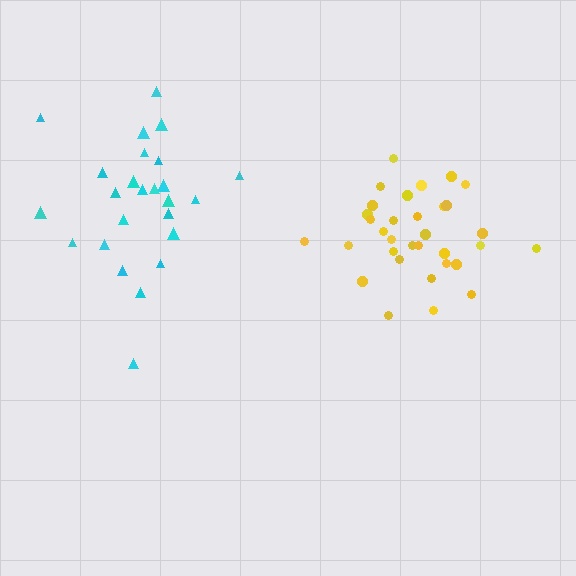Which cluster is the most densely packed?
Yellow.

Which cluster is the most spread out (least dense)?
Cyan.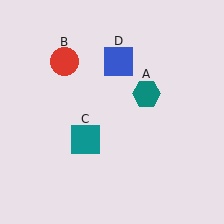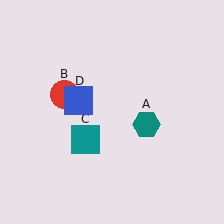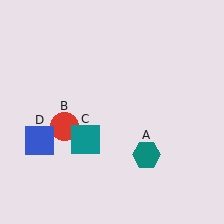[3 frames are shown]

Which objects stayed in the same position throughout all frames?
Teal square (object C) remained stationary.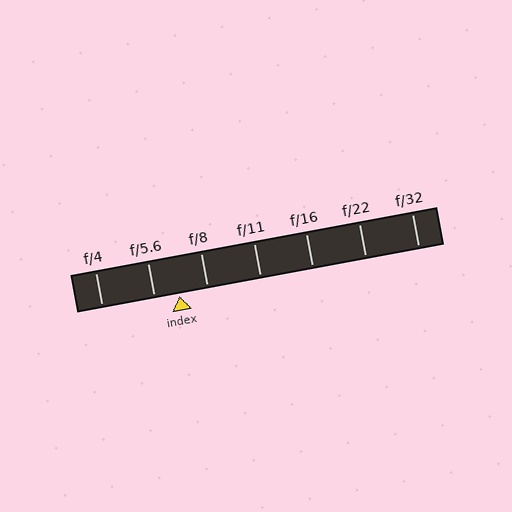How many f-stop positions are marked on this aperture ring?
There are 7 f-stop positions marked.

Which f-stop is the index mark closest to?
The index mark is closest to f/5.6.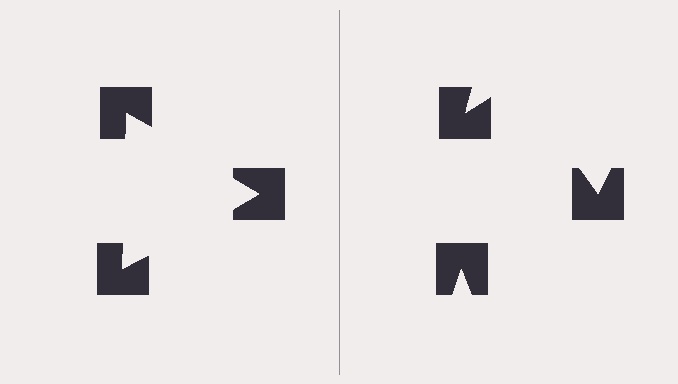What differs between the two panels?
The notched squares are positioned identically on both sides; only the wedge orientations differ. On the left they align to a triangle; on the right they are misaligned.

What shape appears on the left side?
An illusory triangle.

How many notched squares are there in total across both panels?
6 — 3 on each side.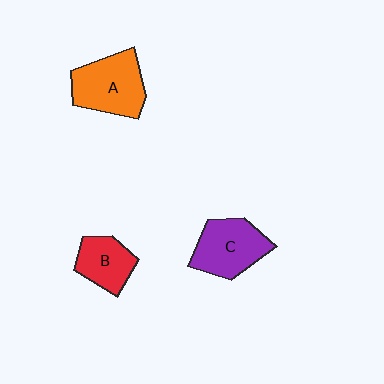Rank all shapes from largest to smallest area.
From largest to smallest: A (orange), C (purple), B (red).